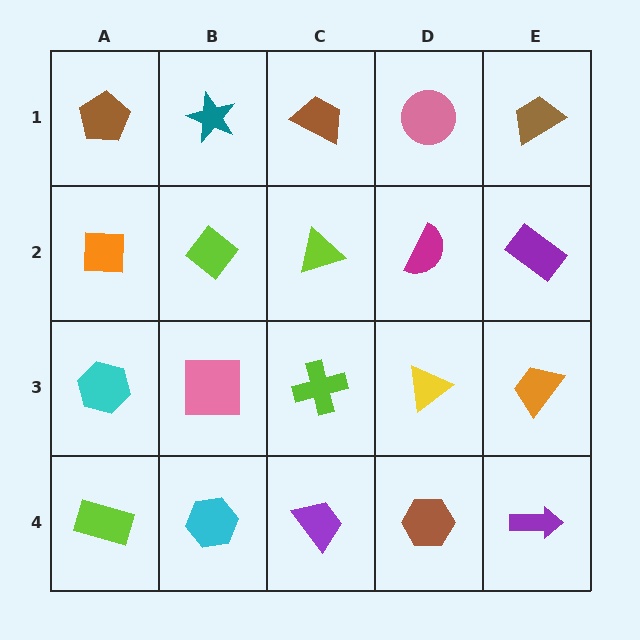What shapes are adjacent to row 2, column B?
A teal star (row 1, column B), a pink square (row 3, column B), an orange square (row 2, column A), a lime triangle (row 2, column C).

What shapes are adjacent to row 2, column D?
A pink circle (row 1, column D), a yellow triangle (row 3, column D), a lime triangle (row 2, column C), a purple rectangle (row 2, column E).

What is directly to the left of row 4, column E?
A brown hexagon.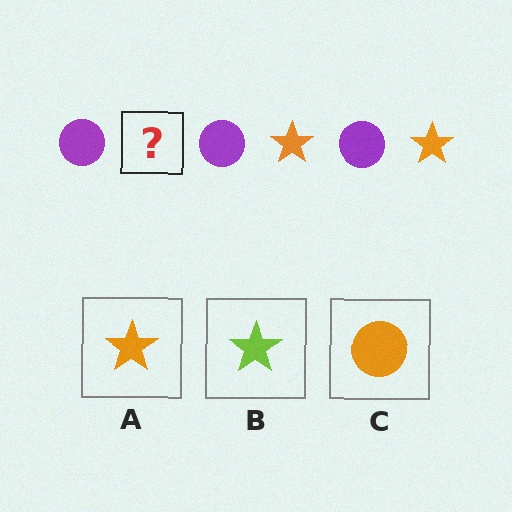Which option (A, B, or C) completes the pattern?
A.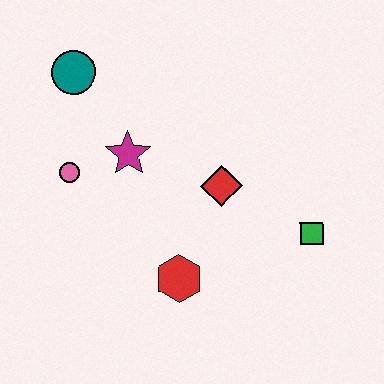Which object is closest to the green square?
The red diamond is closest to the green square.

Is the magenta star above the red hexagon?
Yes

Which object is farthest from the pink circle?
The green square is farthest from the pink circle.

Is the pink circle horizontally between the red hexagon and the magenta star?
No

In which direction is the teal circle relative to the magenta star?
The teal circle is above the magenta star.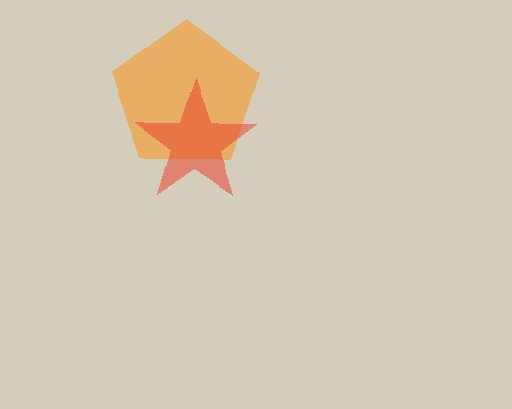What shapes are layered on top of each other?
The layered shapes are: an orange pentagon, a red star.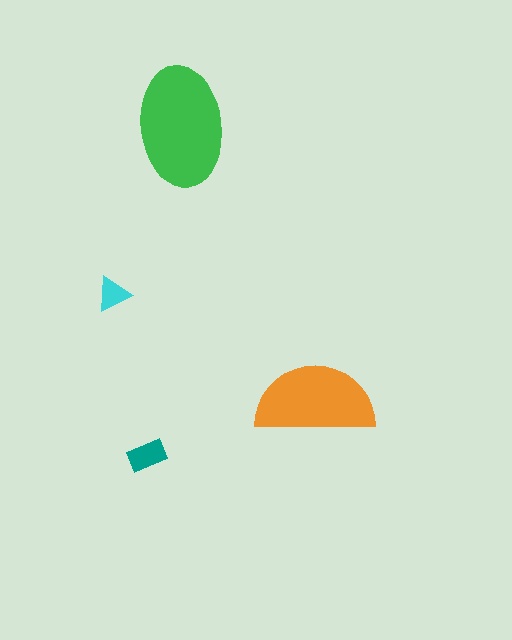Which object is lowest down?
The teal rectangle is bottommost.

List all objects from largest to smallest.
The green ellipse, the orange semicircle, the teal rectangle, the cyan triangle.